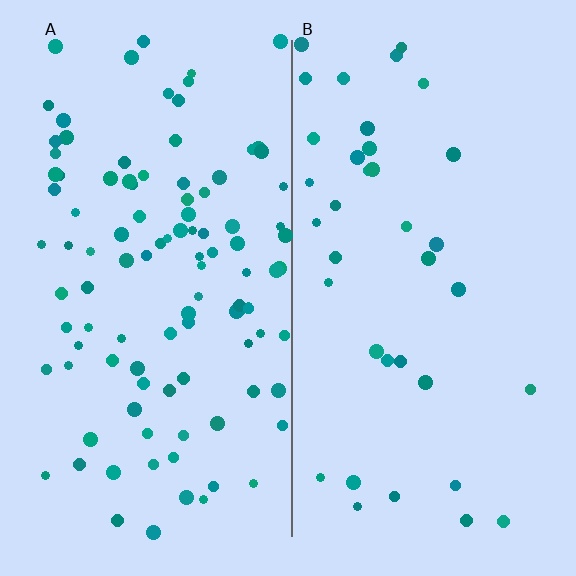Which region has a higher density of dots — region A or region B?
A (the left).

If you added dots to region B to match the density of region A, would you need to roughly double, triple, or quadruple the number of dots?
Approximately triple.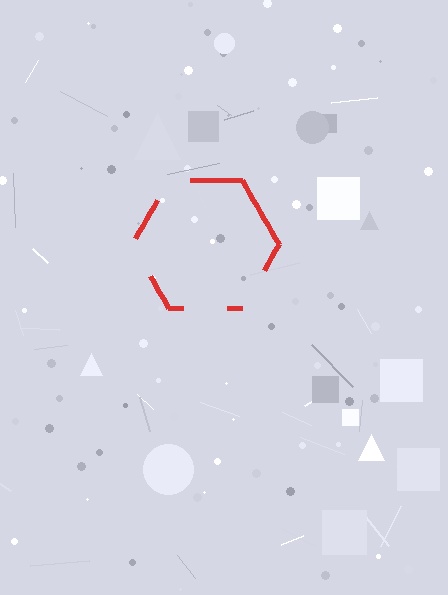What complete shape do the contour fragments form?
The contour fragments form a hexagon.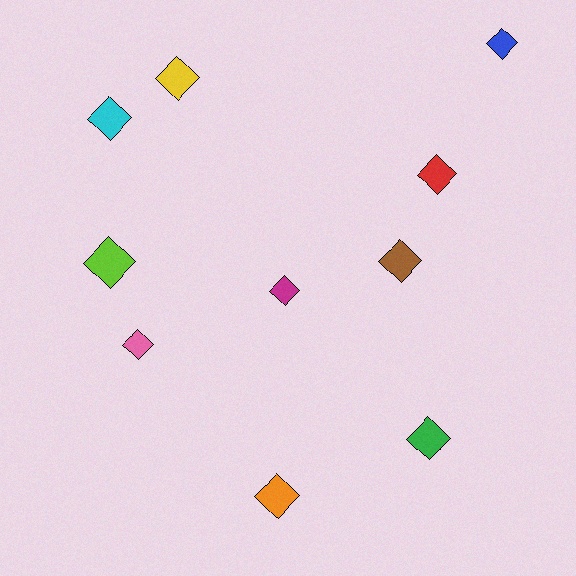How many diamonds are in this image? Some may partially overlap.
There are 10 diamonds.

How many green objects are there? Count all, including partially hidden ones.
There is 1 green object.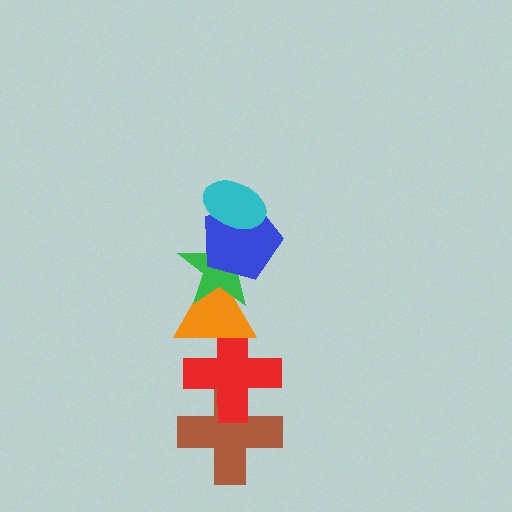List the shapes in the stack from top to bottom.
From top to bottom: the cyan ellipse, the blue pentagon, the green star, the orange triangle, the red cross, the brown cross.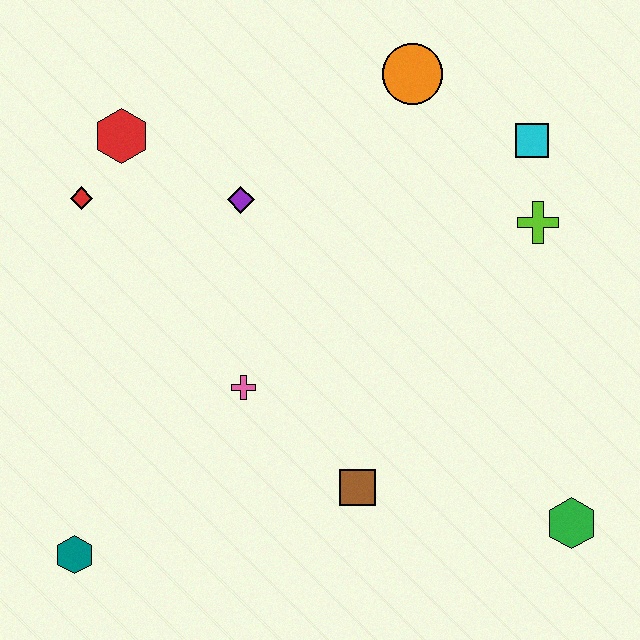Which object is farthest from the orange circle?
The teal hexagon is farthest from the orange circle.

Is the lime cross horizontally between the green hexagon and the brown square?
Yes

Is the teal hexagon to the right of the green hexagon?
No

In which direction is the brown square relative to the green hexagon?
The brown square is to the left of the green hexagon.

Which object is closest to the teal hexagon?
The pink cross is closest to the teal hexagon.